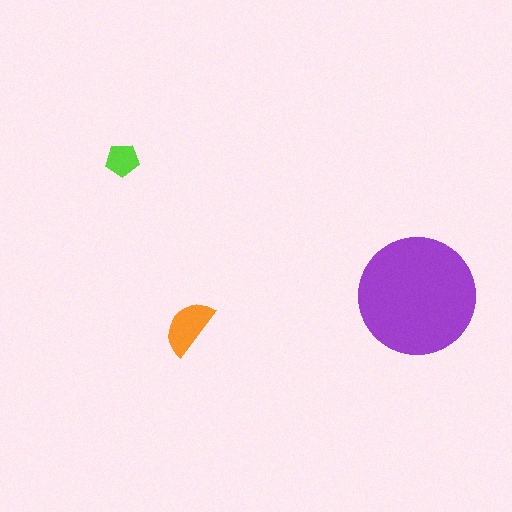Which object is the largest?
The purple circle.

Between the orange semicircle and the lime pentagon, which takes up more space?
The orange semicircle.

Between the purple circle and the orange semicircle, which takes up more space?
The purple circle.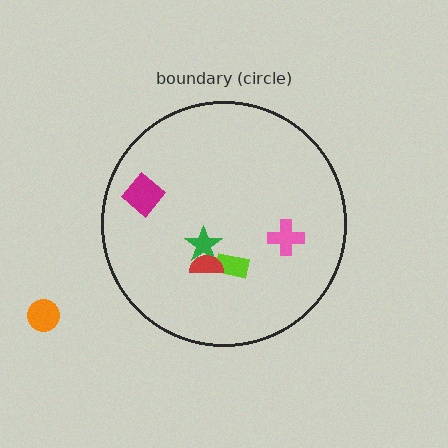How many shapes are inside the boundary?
5 inside, 1 outside.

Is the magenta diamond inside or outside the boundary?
Inside.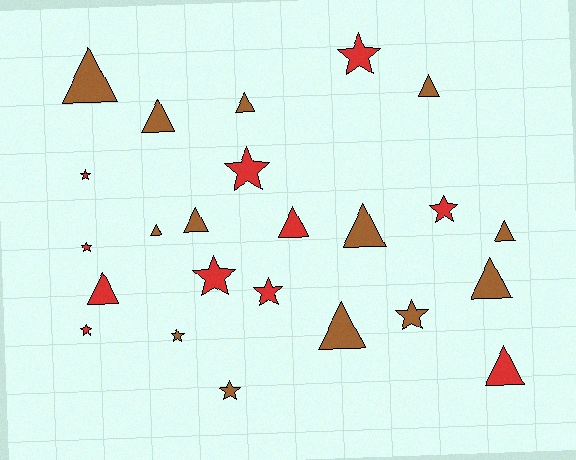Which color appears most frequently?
Brown, with 13 objects.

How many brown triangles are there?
There are 10 brown triangles.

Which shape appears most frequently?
Triangle, with 13 objects.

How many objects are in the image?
There are 24 objects.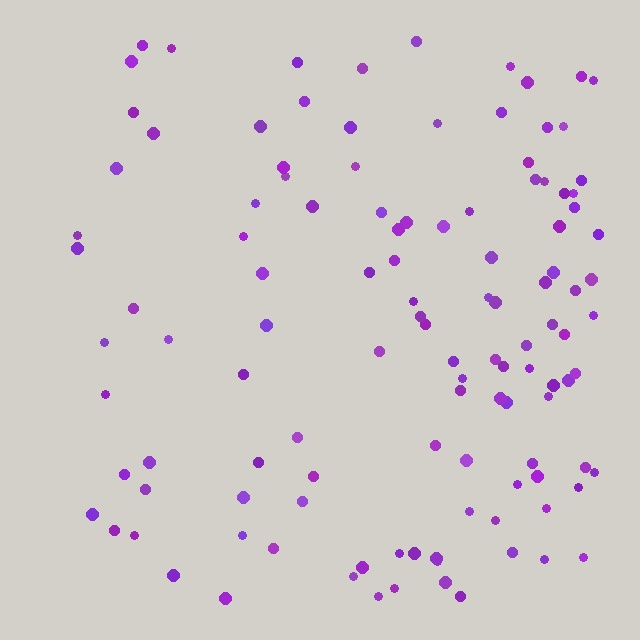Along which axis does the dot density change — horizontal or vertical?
Horizontal.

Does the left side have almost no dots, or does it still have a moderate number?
Still a moderate number, just noticeably fewer than the right.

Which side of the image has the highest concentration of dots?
The right.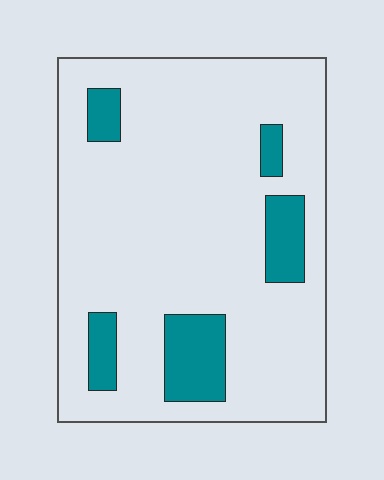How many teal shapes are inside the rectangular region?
5.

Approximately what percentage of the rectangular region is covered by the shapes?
Approximately 15%.